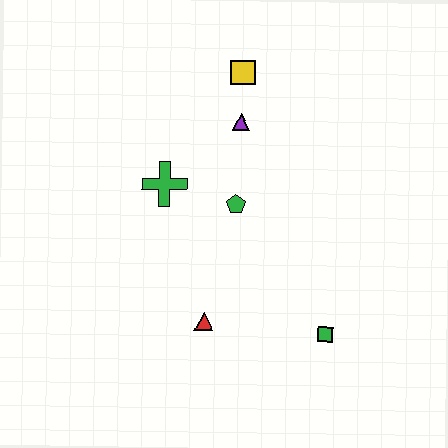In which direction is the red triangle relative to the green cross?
The red triangle is below the green cross.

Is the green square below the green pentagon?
Yes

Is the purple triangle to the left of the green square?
Yes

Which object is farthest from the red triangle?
The yellow square is farthest from the red triangle.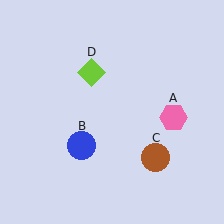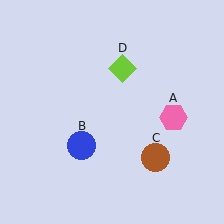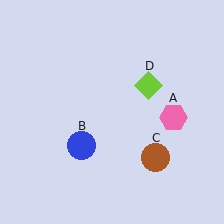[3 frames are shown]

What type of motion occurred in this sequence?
The lime diamond (object D) rotated clockwise around the center of the scene.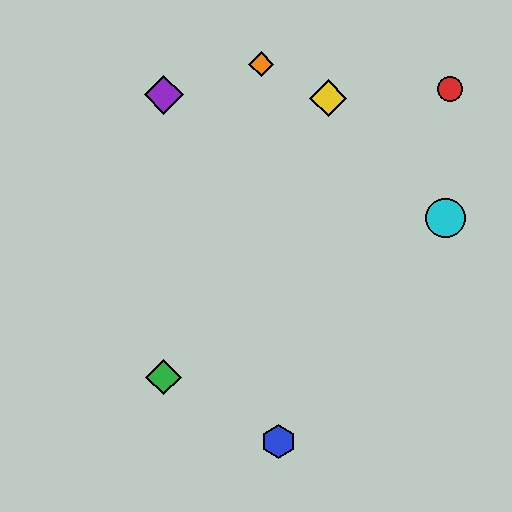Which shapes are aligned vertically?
The green diamond, the purple diamond are aligned vertically.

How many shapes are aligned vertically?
2 shapes (the green diamond, the purple diamond) are aligned vertically.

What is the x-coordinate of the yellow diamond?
The yellow diamond is at x≈328.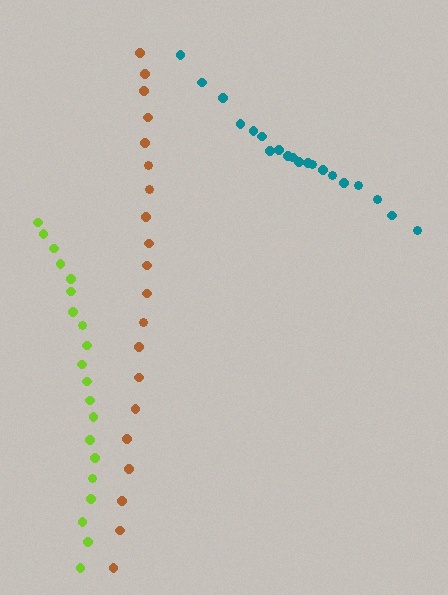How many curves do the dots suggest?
There are 3 distinct paths.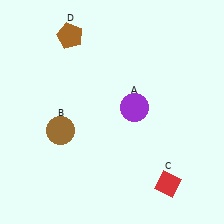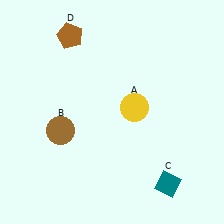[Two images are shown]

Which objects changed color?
A changed from purple to yellow. C changed from red to teal.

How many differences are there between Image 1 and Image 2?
There are 2 differences between the two images.